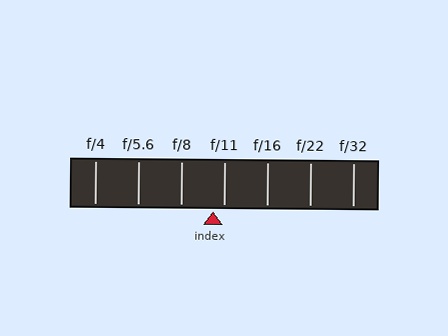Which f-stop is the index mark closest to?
The index mark is closest to f/11.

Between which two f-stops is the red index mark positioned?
The index mark is between f/8 and f/11.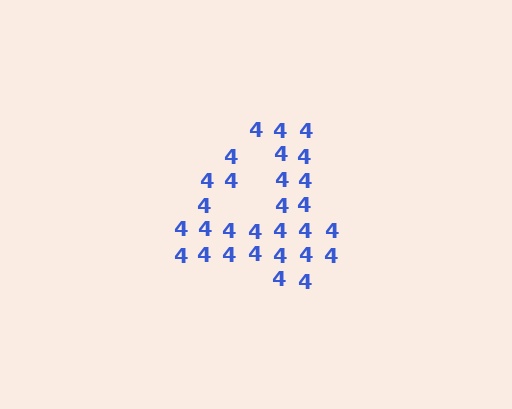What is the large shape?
The large shape is the digit 4.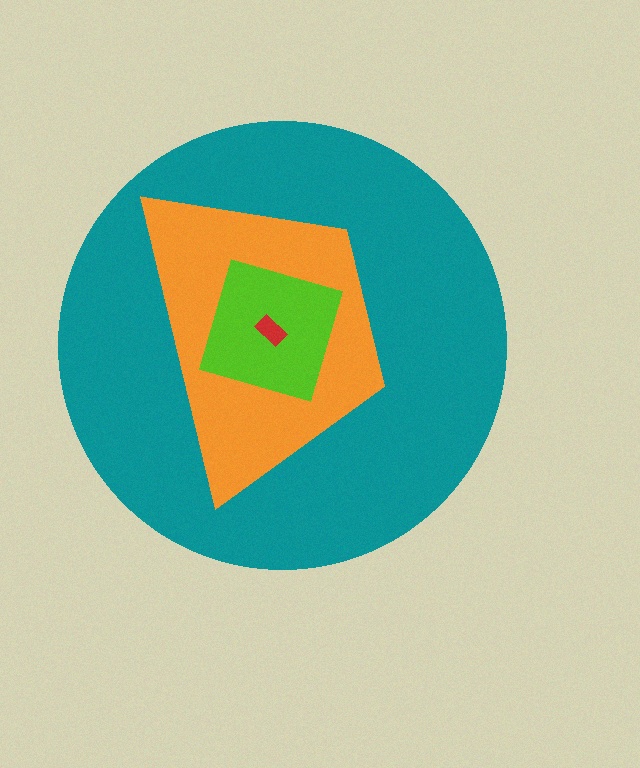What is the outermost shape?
The teal circle.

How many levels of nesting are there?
4.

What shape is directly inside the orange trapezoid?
The lime square.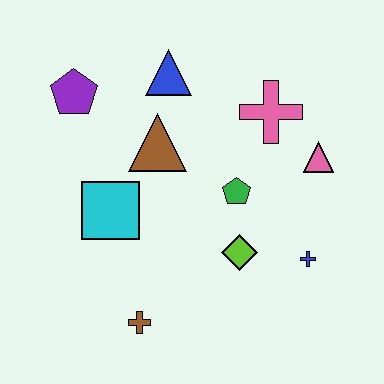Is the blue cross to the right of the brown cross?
Yes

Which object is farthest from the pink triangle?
The purple pentagon is farthest from the pink triangle.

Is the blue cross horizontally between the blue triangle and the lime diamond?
No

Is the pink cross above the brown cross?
Yes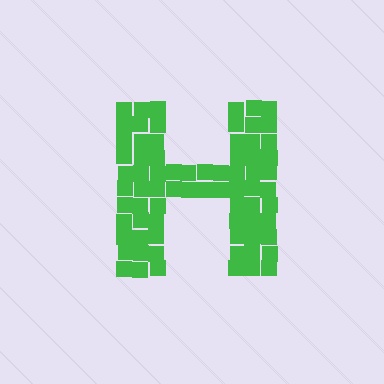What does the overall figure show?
The overall figure shows the letter H.